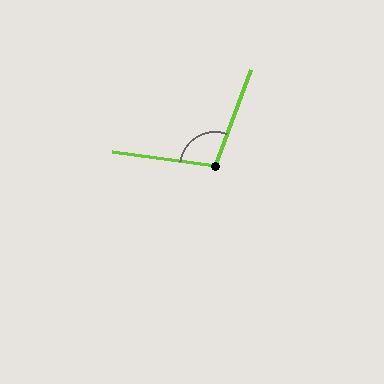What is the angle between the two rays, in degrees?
Approximately 102 degrees.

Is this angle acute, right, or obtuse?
It is obtuse.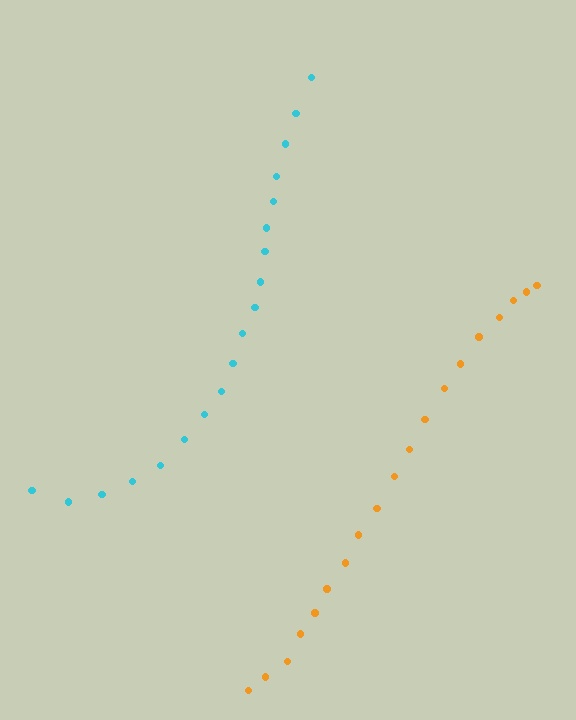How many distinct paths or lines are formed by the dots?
There are 2 distinct paths.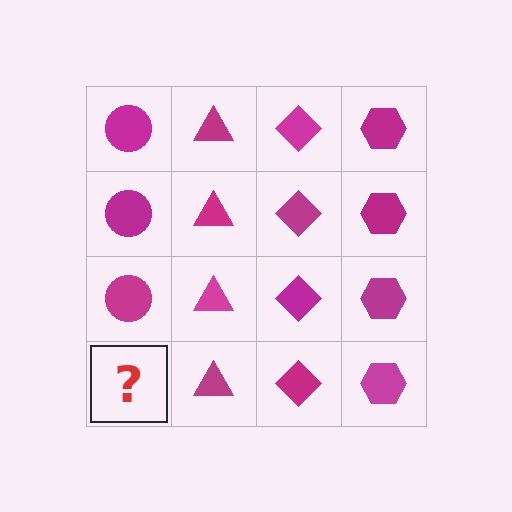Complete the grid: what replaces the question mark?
The question mark should be replaced with a magenta circle.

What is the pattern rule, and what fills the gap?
The rule is that each column has a consistent shape. The gap should be filled with a magenta circle.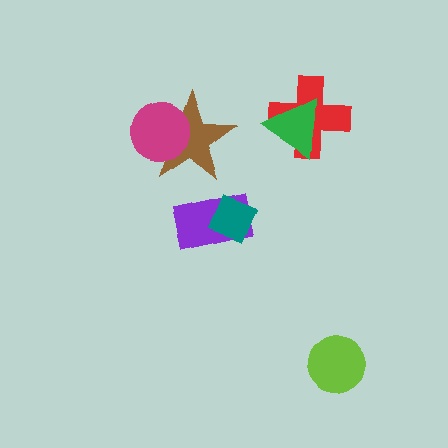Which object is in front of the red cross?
The green triangle is in front of the red cross.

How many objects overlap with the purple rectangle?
1 object overlaps with the purple rectangle.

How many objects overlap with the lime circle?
0 objects overlap with the lime circle.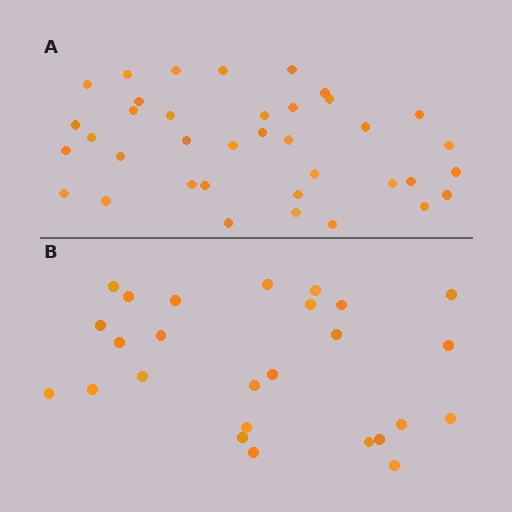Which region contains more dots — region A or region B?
Region A (the top region) has more dots.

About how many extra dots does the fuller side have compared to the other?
Region A has roughly 12 or so more dots than region B.